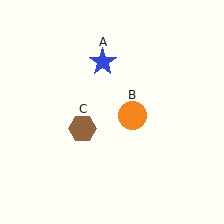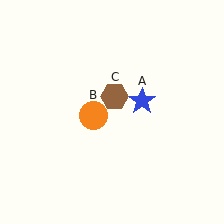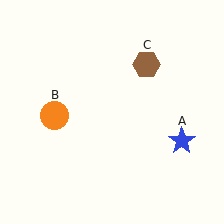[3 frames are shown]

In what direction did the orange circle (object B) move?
The orange circle (object B) moved left.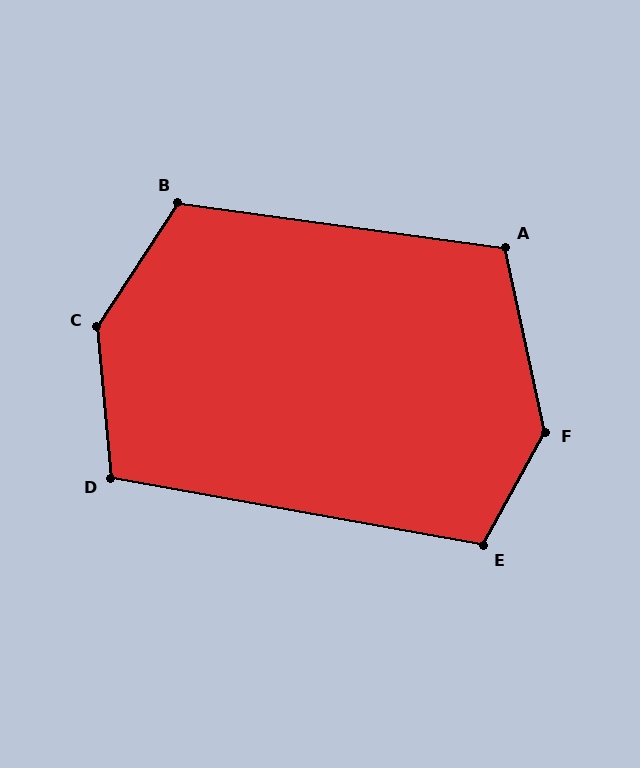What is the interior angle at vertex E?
Approximately 108 degrees (obtuse).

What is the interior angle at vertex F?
Approximately 140 degrees (obtuse).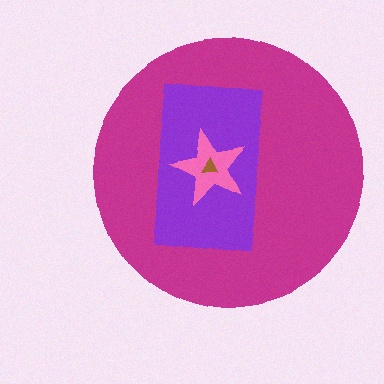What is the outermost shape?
The magenta circle.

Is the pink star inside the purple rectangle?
Yes.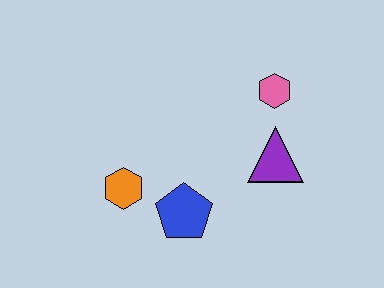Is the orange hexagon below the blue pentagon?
No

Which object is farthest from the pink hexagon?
The orange hexagon is farthest from the pink hexagon.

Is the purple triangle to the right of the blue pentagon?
Yes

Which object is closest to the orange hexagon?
The blue pentagon is closest to the orange hexagon.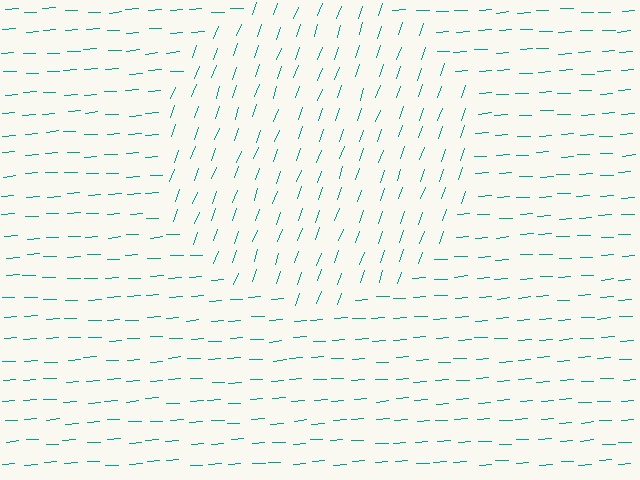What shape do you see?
I see a circle.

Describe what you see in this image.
The image is filled with small teal line segments. A circle region in the image has lines oriented differently from the surrounding lines, creating a visible texture boundary.